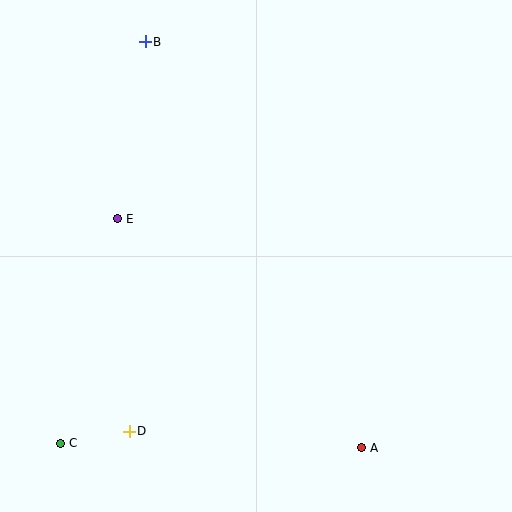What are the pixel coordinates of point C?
Point C is at (61, 443).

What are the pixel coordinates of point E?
Point E is at (118, 219).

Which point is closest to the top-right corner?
Point B is closest to the top-right corner.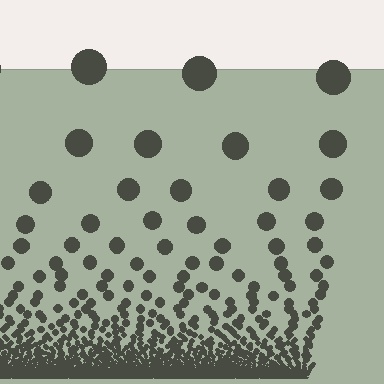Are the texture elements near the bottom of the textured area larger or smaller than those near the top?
Smaller. The gradient is inverted — elements near the bottom are smaller and denser.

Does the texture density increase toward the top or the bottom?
Density increases toward the bottom.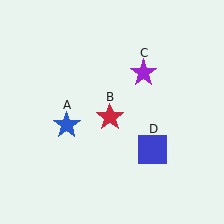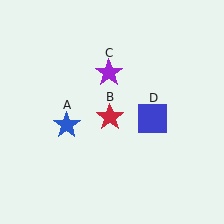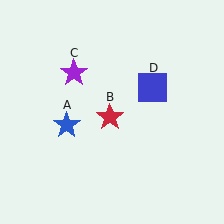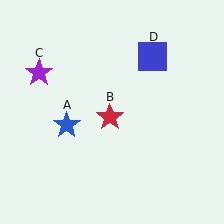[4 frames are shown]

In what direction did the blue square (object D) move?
The blue square (object D) moved up.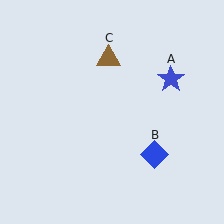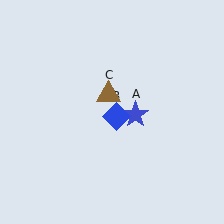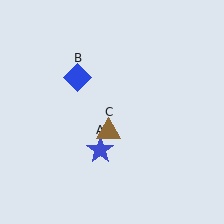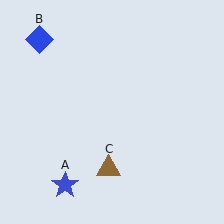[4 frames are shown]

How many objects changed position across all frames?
3 objects changed position: blue star (object A), blue diamond (object B), brown triangle (object C).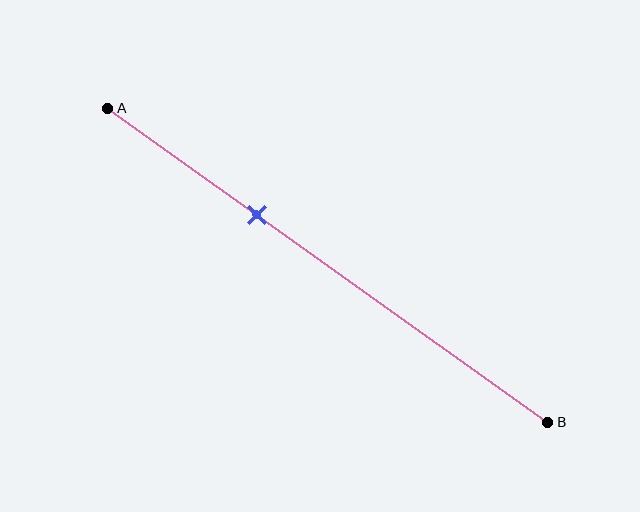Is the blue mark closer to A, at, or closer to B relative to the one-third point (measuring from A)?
The blue mark is approximately at the one-third point of segment AB.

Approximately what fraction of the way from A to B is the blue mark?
The blue mark is approximately 35% of the way from A to B.